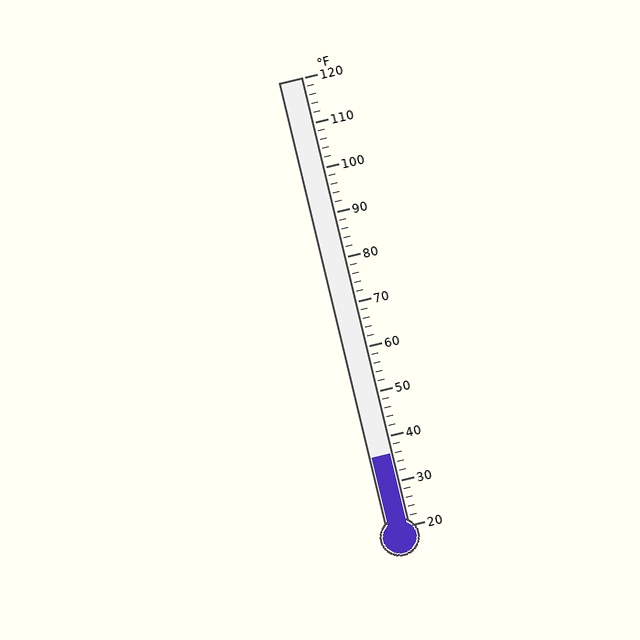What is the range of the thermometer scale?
The thermometer scale ranges from 20°F to 120°F.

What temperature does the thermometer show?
The thermometer shows approximately 36°F.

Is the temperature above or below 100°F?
The temperature is below 100°F.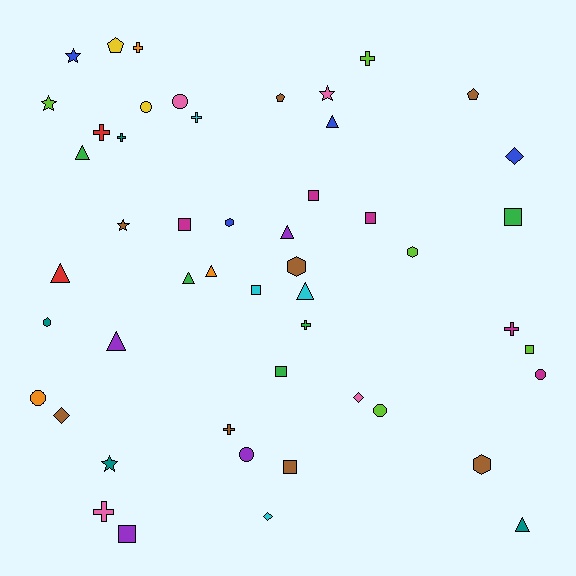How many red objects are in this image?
There are 2 red objects.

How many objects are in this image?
There are 50 objects.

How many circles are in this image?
There are 6 circles.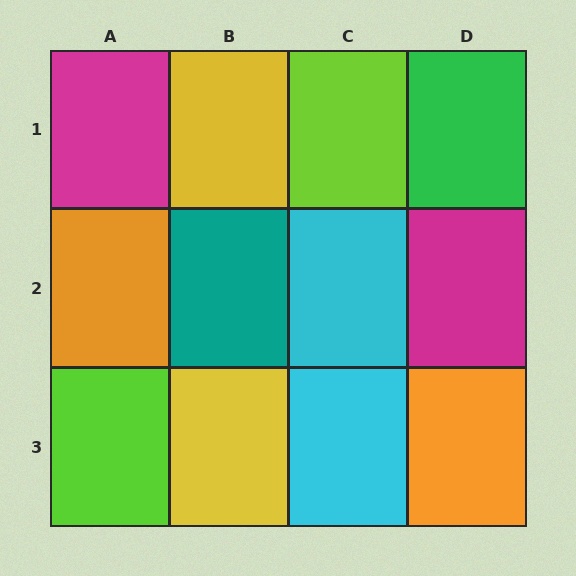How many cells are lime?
2 cells are lime.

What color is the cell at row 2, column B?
Teal.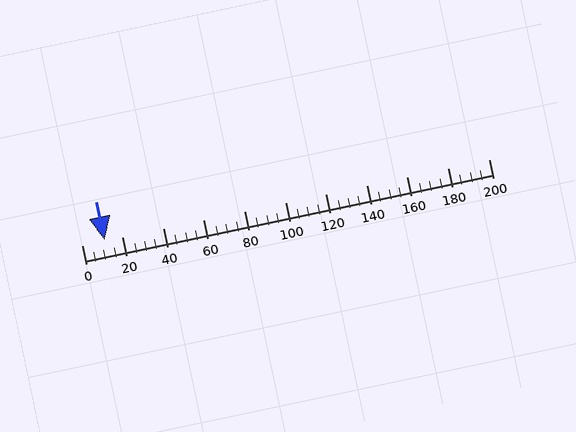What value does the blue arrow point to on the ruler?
The blue arrow points to approximately 11.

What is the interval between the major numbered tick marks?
The major tick marks are spaced 20 units apart.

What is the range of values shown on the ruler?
The ruler shows values from 0 to 200.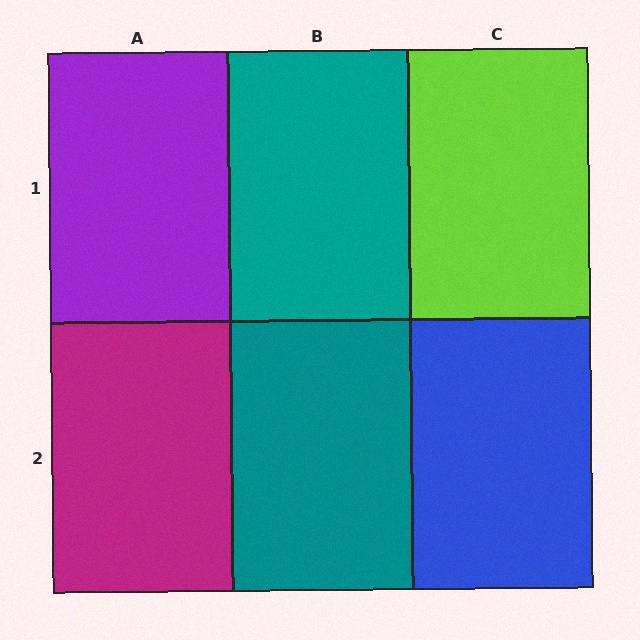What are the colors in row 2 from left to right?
Magenta, teal, blue.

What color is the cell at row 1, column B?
Teal.